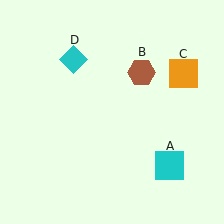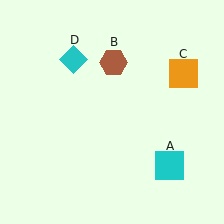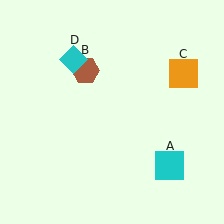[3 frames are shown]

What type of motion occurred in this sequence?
The brown hexagon (object B) rotated counterclockwise around the center of the scene.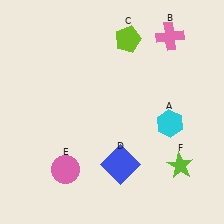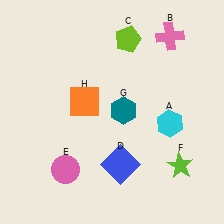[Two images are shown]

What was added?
A teal hexagon (G), an orange square (H) were added in Image 2.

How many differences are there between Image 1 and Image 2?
There are 2 differences between the two images.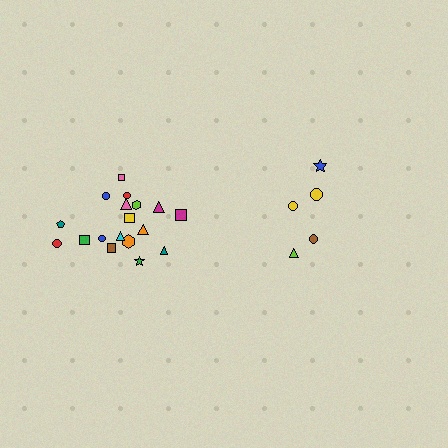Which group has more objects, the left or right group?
The left group.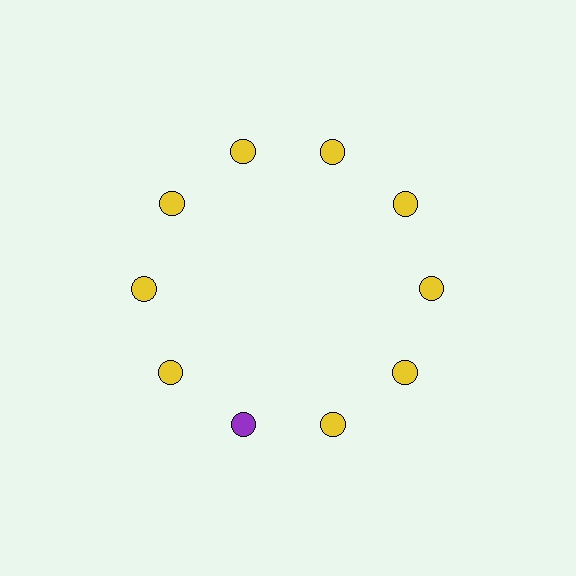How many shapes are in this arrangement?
There are 10 shapes arranged in a ring pattern.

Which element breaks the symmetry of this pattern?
The purple circle at roughly the 7 o'clock position breaks the symmetry. All other shapes are yellow circles.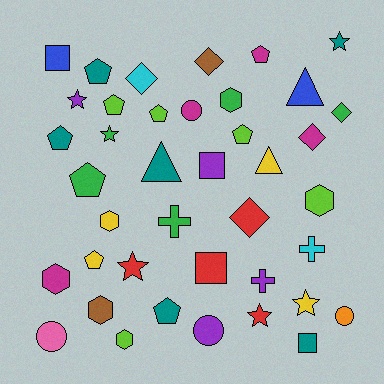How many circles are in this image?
There are 4 circles.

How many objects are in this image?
There are 40 objects.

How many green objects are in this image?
There are 5 green objects.